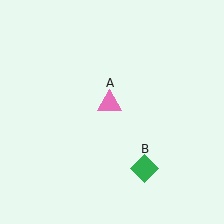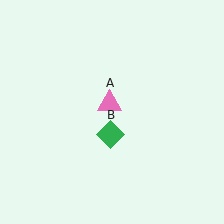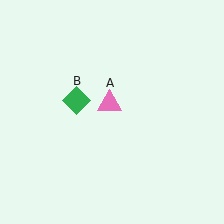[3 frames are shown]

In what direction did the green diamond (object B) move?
The green diamond (object B) moved up and to the left.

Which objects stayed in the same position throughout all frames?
Pink triangle (object A) remained stationary.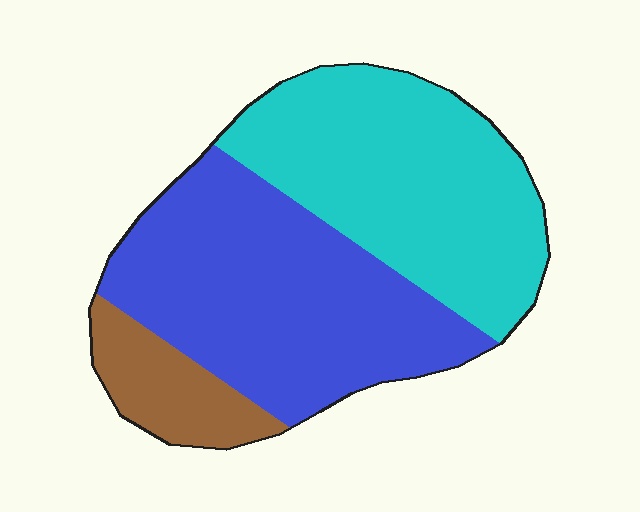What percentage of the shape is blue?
Blue covers about 45% of the shape.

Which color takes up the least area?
Brown, at roughly 10%.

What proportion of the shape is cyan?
Cyan covers 42% of the shape.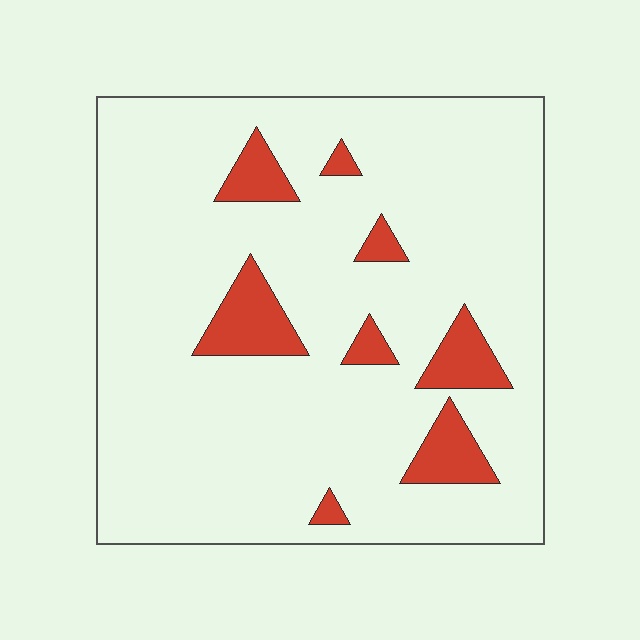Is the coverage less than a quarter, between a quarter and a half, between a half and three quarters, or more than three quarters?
Less than a quarter.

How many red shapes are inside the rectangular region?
8.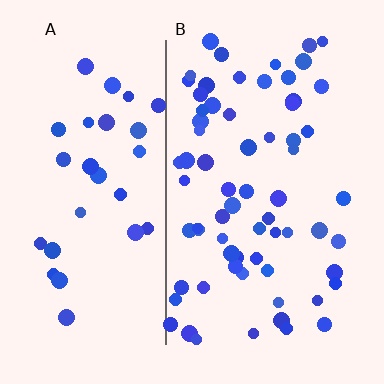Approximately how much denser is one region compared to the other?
Approximately 2.2× — region B over region A.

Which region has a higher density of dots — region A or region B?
B (the right).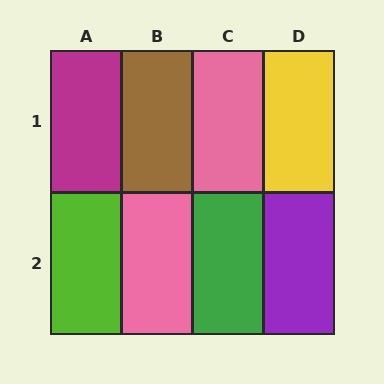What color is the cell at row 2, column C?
Green.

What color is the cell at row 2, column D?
Purple.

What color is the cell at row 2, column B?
Pink.